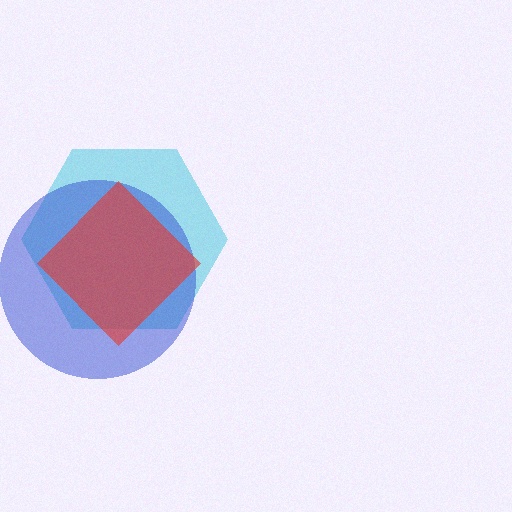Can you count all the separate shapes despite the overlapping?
Yes, there are 3 separate shapes.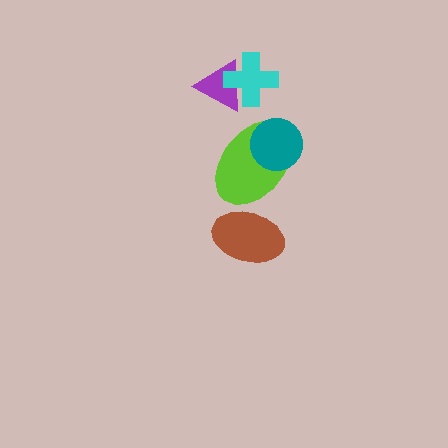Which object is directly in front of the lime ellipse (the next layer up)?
The teal circle is directly in front of the lime ellipse.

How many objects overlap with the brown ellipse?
1 object overlaps with the brown ellipse.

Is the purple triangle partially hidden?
Yes, it is partially covered by another shape.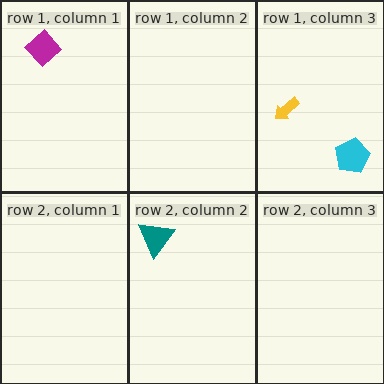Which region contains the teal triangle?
The row 2, column 2 region.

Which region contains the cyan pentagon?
The row 1, column 3 region.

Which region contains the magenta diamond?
The row 1, column 1 region.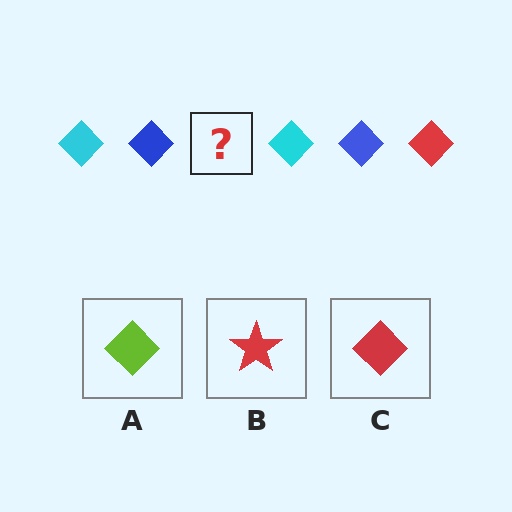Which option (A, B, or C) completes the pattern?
C.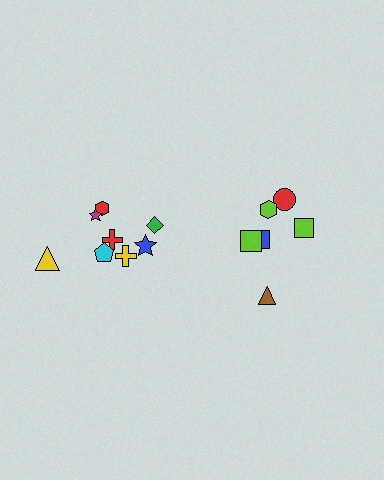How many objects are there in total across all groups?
There are 14 objects.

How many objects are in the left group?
There are 8 objects.